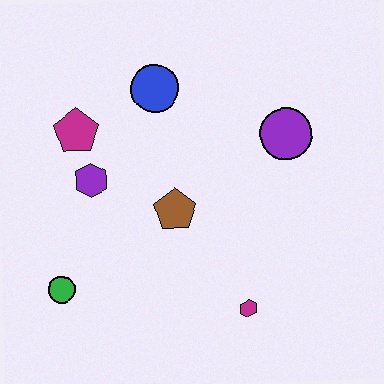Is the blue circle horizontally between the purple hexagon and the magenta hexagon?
Yes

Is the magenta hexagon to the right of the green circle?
Yes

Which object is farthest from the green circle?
The purple circle is farthest from the green circle.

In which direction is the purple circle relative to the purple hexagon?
The purple circle is to the right of the purple hexagon.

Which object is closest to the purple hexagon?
The magenta pentagon is closest to the purple hexagon.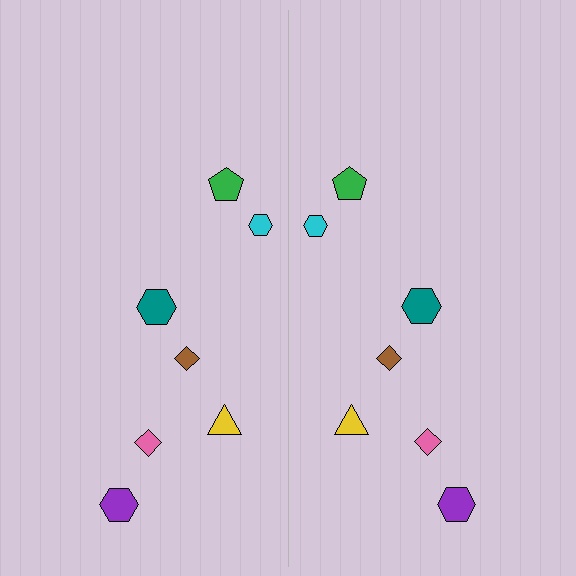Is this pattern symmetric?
Yes, this pattern has bilateral (reflection) symmetry.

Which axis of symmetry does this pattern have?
The pattern has a vertical axis of symmetry running through the center of the image.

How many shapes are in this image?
There are 14 shapes in this image.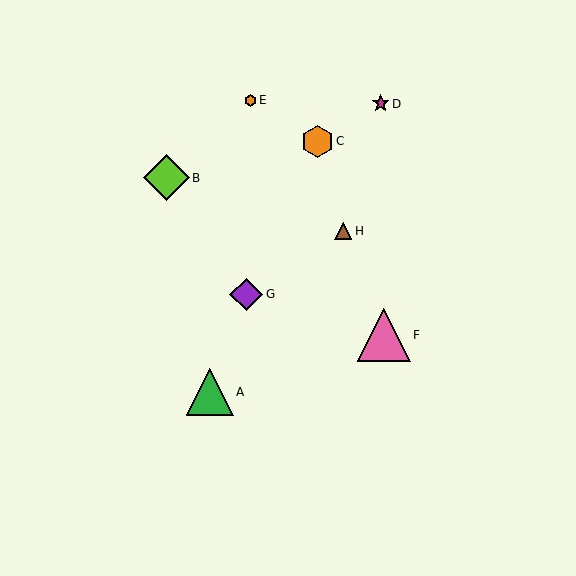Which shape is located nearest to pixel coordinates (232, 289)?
The purple diamond (labeled G) at (246, 294) is nearest to that location.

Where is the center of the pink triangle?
The center of the pink triangle is at (384, 335).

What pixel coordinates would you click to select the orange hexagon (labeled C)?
Click at (317, 141) to select the orange hexagon C.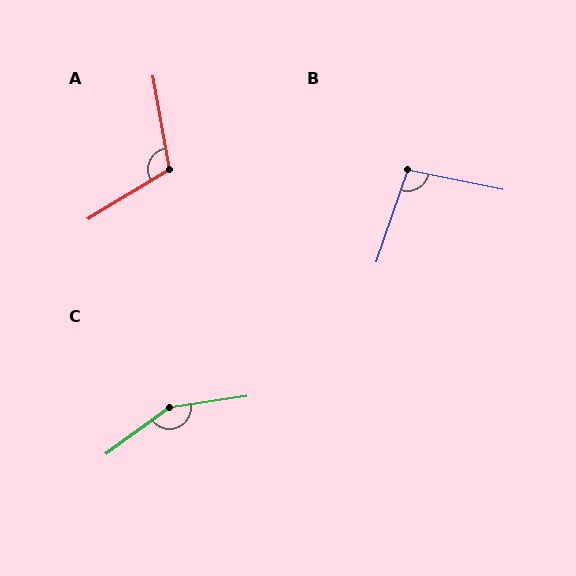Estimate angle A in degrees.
Approximately 111 degrees.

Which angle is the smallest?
B, at approximately 97 degrees.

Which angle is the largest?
C, at approximately 152 degrees.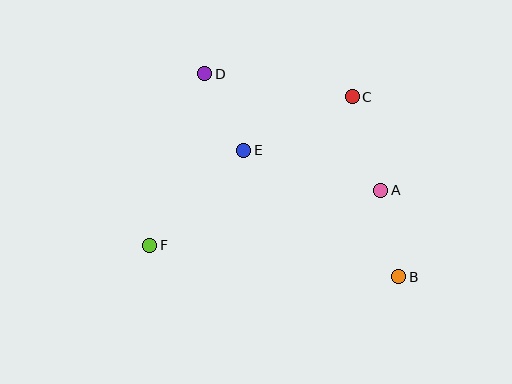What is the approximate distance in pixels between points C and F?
The distance between C and F is approximately 251 pixels.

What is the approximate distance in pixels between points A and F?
The distance between A and F is approximately 237 pixels.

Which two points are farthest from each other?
Points B and D are farthest from each other.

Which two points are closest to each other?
Points D and E are closest to each other.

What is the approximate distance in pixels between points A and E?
The distance between A and E is approximately 142 pixels.